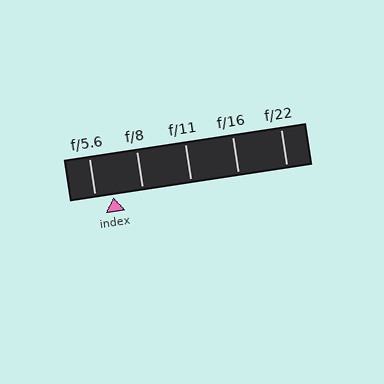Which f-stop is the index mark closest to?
The index mark is closest to f/5.6.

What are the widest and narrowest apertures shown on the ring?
The widest aperture shown is f/5.6 and the narrowest is f/22.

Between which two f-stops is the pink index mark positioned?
The index mark is between f/5.6 and f/8.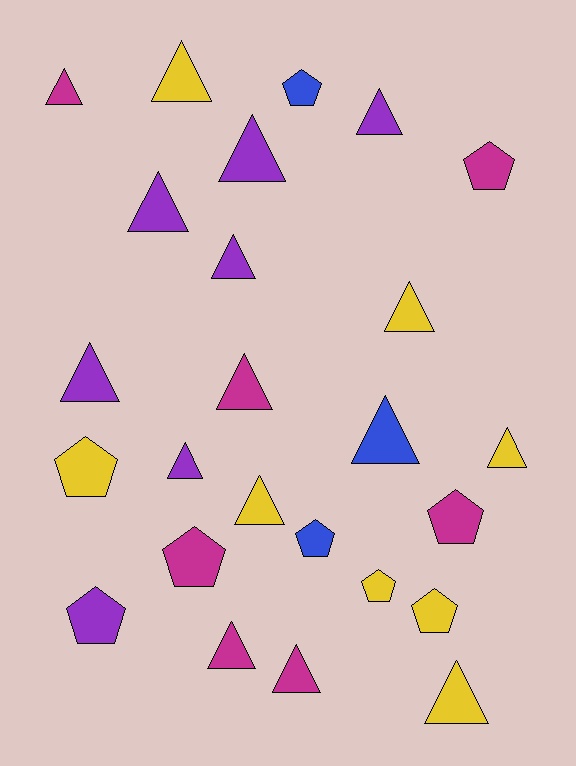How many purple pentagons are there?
There is 1 purple pentagon.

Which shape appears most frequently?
Triangle, with 16 objects.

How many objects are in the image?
There are 25 objects.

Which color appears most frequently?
Yellow, with 8 objects.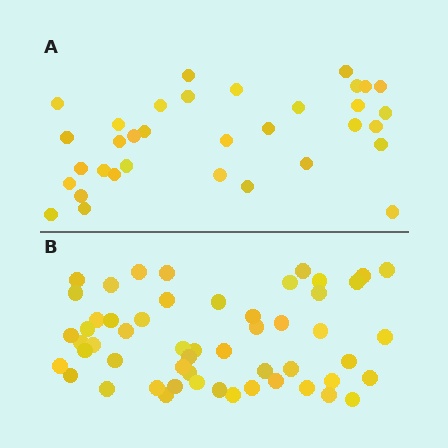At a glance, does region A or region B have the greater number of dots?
Region B (the bottom region) has more dots.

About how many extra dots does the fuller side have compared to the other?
Region B has approximately 20 more dots than region A.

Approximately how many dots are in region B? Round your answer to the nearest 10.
About 50 dots. (The exact count is 54, which rounds to 50.)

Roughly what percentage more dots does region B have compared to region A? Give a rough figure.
About 60% more.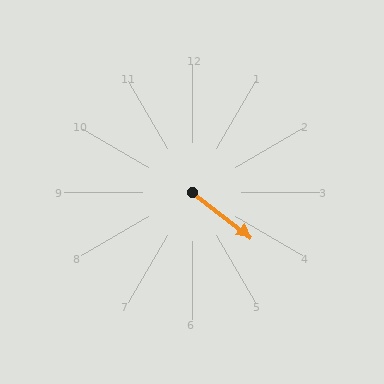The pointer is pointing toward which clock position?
Roughly 4 o'clock.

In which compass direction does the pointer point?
Southeast.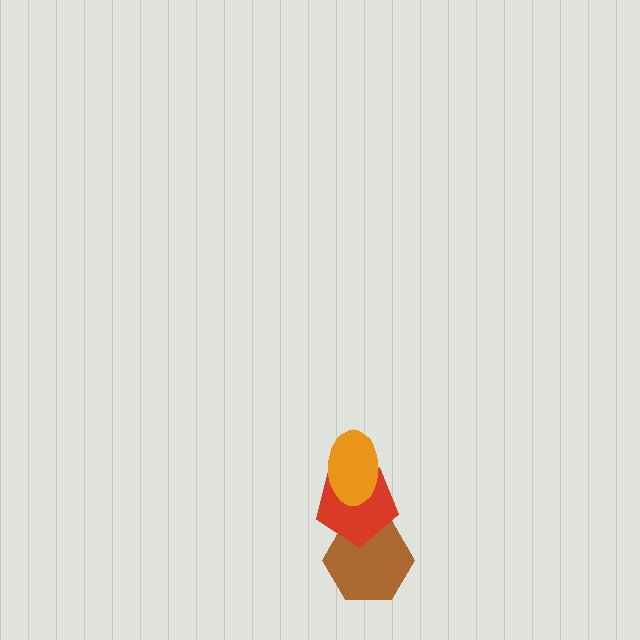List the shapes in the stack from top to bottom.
From top to bottom: the orange ellipse, the red pentagon, the brown hexagon.